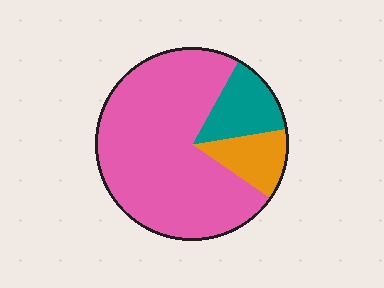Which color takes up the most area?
Pink, at roughly 75%.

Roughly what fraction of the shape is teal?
Teal covers around 15% of the shape.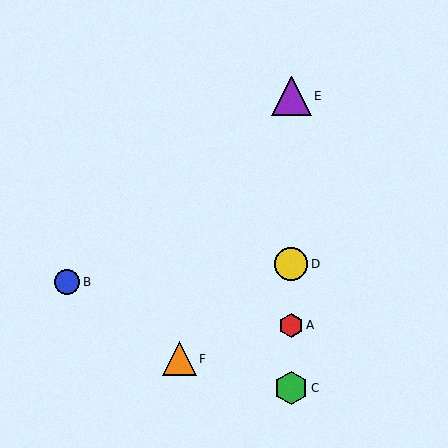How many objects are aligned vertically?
4 objects (A, C, D, E) are aligned vertically.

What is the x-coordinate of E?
Object E is at x≈291.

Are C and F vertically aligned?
No, C is at x≈291 and F is at x≈179.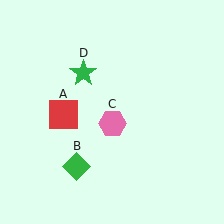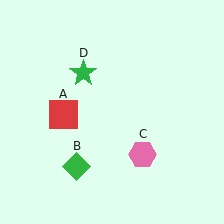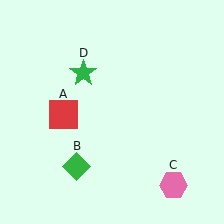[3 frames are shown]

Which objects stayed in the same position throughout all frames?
Red square (object A) and green diamond (object B) and green star (object D) remained stationary.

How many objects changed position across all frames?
1 object changed position: pink hexagon (object C).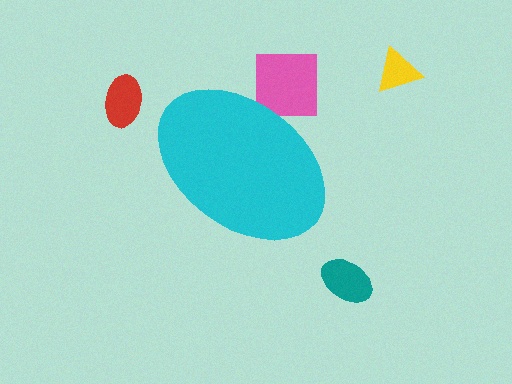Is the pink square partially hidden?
Yes, the pink square is partially hidden behind the cyan ellipse.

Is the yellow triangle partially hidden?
No, the yellow triangle is fully visible.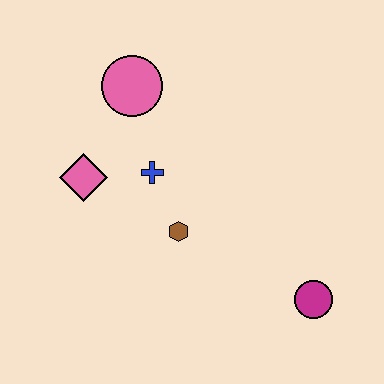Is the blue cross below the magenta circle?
No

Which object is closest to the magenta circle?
The brown hexagon is closest to the magenta circle.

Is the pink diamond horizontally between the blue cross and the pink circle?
No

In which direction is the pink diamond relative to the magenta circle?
The pink diamond is to the left of the magenta circle.